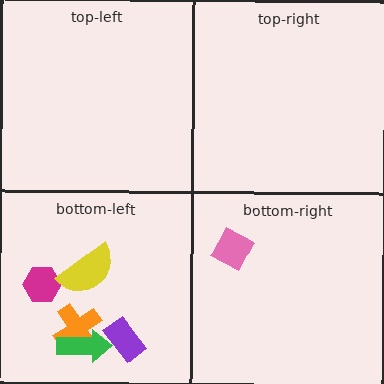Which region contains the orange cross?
The bottom-left region.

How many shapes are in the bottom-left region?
5.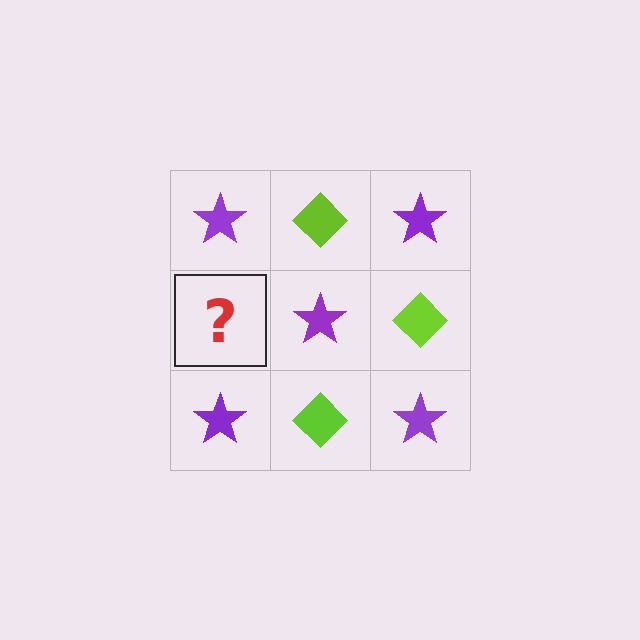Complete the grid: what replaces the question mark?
The question mark should be replaced with a lime diamond.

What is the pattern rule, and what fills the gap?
The rule is that it alternates purple star and lime diamond in a checkerboard pattern. The gap should be filled with a lime diamond.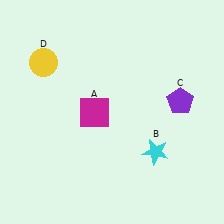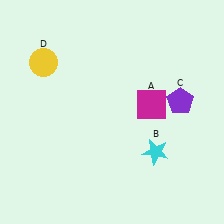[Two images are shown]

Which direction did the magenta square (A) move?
The magenta square (A) moved right.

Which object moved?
The magenta square (A) moved right.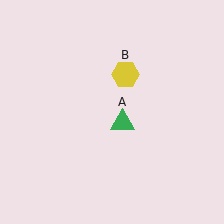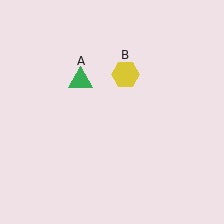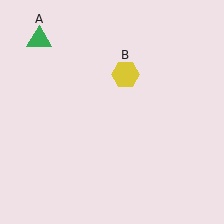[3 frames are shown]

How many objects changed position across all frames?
1 object changed position: green triangle (object A).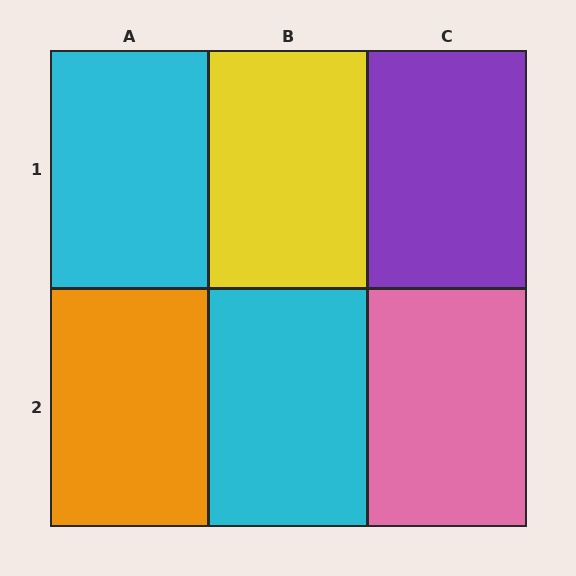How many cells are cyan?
2 cells are cyan.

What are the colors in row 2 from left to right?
Orange, cyan, pink.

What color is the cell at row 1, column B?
Yellow.